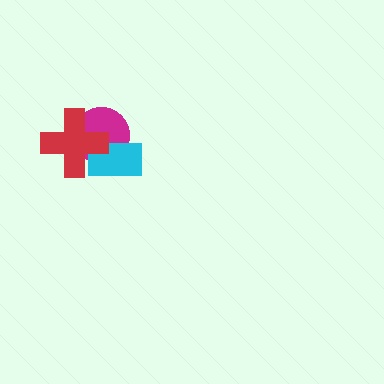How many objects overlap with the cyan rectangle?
2 objects overlap with the cyan rectangle.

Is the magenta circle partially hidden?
Yes, it is partially covered by another shape.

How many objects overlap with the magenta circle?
2 objects overlap with the magenta circle.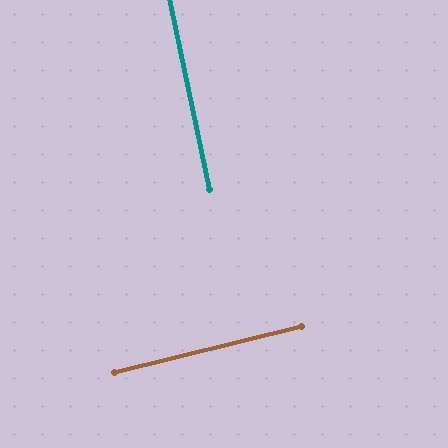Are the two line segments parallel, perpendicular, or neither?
Perpendicular — they meet at approximately 88°.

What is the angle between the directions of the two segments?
Approximately 88 degrees.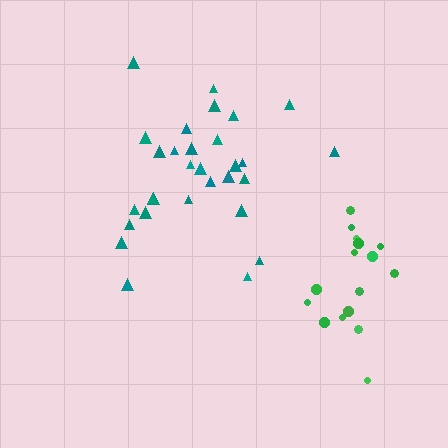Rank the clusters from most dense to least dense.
green, teal.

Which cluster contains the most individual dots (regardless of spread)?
Teal (30).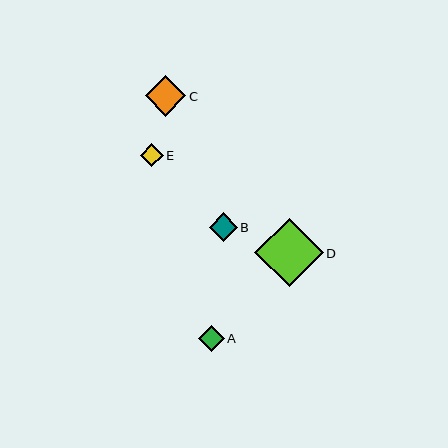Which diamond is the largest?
Diamond D is the largest with a size of approximately 68 pixels.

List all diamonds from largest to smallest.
From largest to smallest: D, C, B, A, E.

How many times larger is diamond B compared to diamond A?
Diamond B is approximately 1.1 times the size of diamond A.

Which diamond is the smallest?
Diamond E is the smallest with a size of approximately 23 pixels.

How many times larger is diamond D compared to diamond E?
Diamond D is approximately 3.0 times the size of diamond E.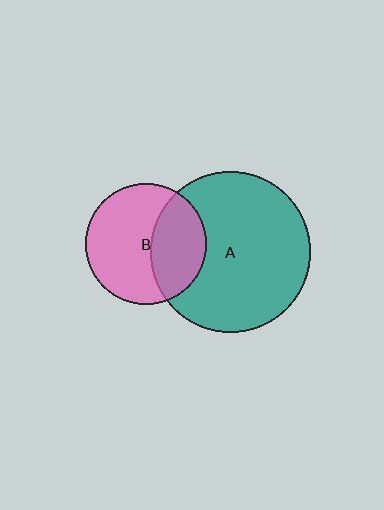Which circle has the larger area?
Circle A (teal).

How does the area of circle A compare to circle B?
Approximately 1.7 times.